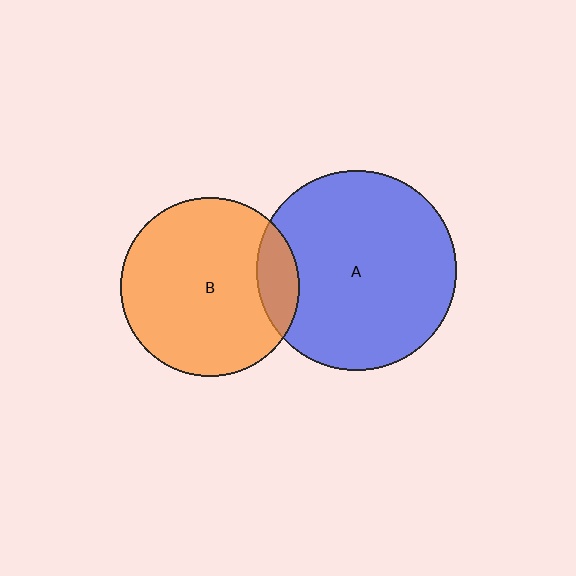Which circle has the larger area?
Circle A (blue).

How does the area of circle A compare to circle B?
Approximately 1.3 times.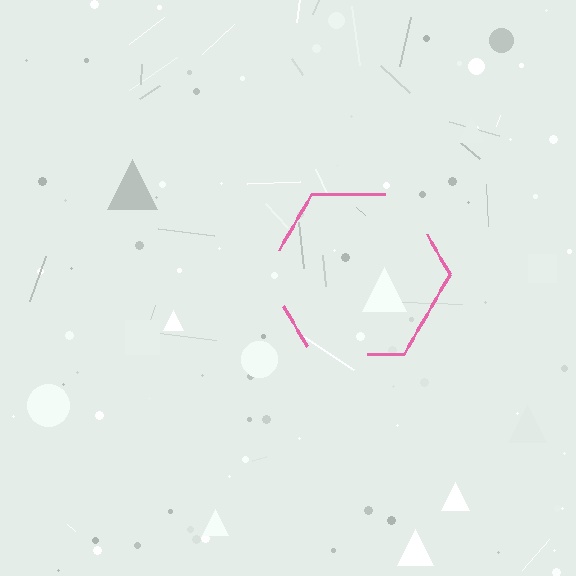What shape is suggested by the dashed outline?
The dashed outline suggests a hexagon.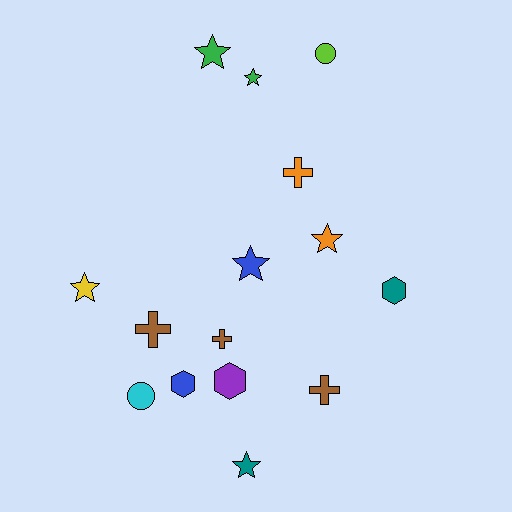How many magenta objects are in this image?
There are no magenta objects.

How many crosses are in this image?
There are 4 crosses.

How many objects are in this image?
There are 15 objects.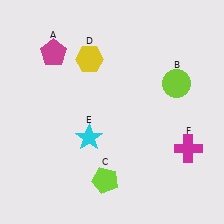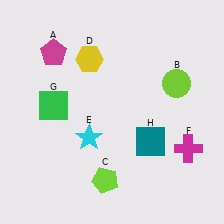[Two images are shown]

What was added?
A green square (G), a teal square (H) were added in Image 2.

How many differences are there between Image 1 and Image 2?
There are 2 differences between the two images.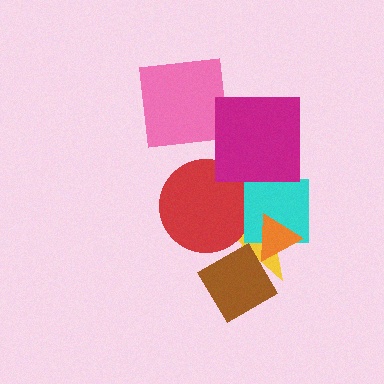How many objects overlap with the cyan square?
2 objects overlap with the cyan square.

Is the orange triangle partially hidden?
Yes, it is partially covered by another shape.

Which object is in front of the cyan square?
The orange triangle is in front of the cyan square.